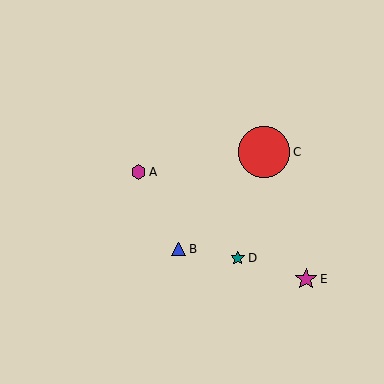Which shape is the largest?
The red circle (labeled C) is the largest.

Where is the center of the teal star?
The center of the teal star is at (238, 258).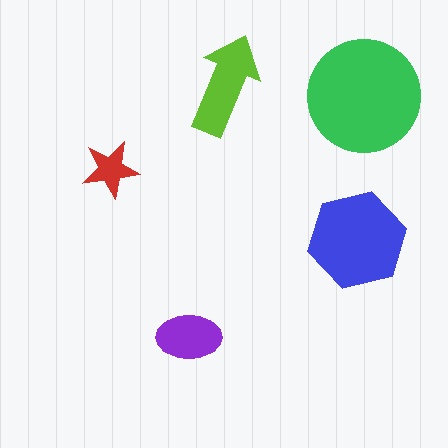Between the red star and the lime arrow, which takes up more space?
The lime arrow.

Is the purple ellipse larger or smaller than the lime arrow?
Smaller.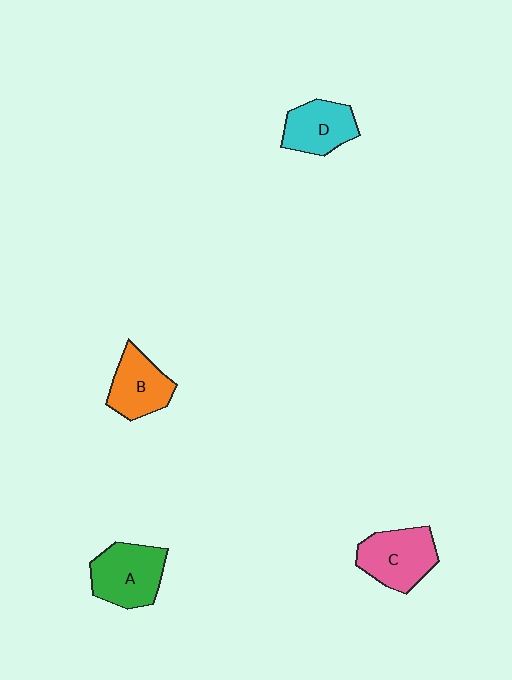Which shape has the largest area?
Shape A (green).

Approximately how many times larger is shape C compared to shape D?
Approximately 1.2 times.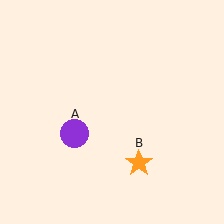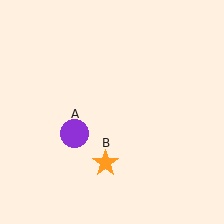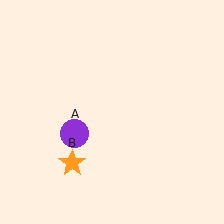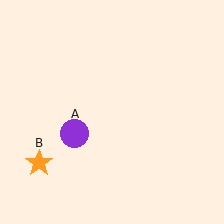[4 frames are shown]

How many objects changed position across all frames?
1 object changed position: orange star (object B).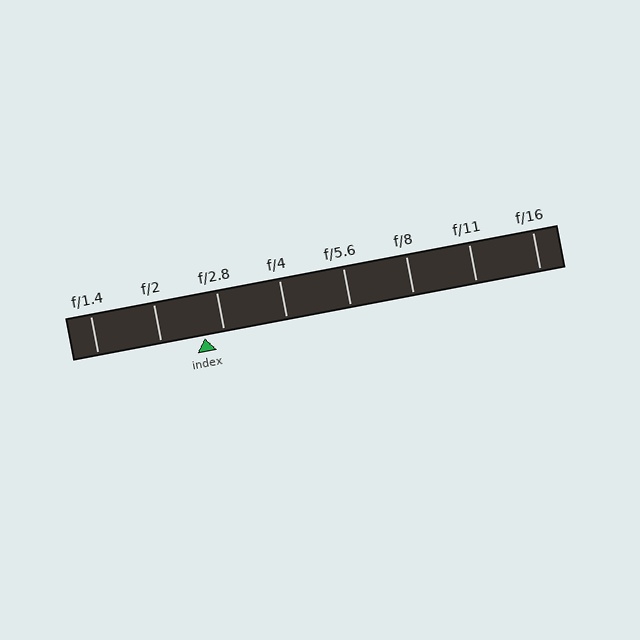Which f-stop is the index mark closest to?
The index mark is closest to f/2.8.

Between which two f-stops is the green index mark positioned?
The index mark is between f/2 and f/2.8.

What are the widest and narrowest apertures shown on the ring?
The widest aperture shown is f/1.4 and the narrowest is f/16.